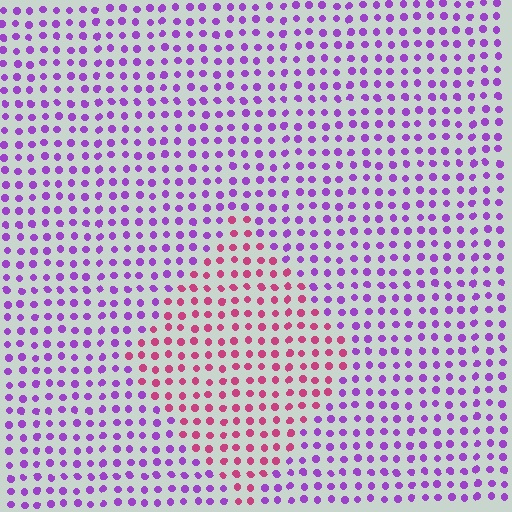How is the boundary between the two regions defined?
The boundary is defined purely by a slight shift in hue (about 51 degrees). Spacing, size, and orientation are identical on both sides.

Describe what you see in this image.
The image is filled with small purple elements in a uniform arrangement. A diamond-shaped region is visible where the elements are tinted to a slightly different hue, forming a subtle color boundary.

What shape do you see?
I see a diamond.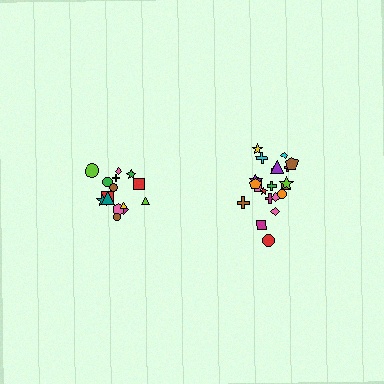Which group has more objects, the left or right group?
The right group.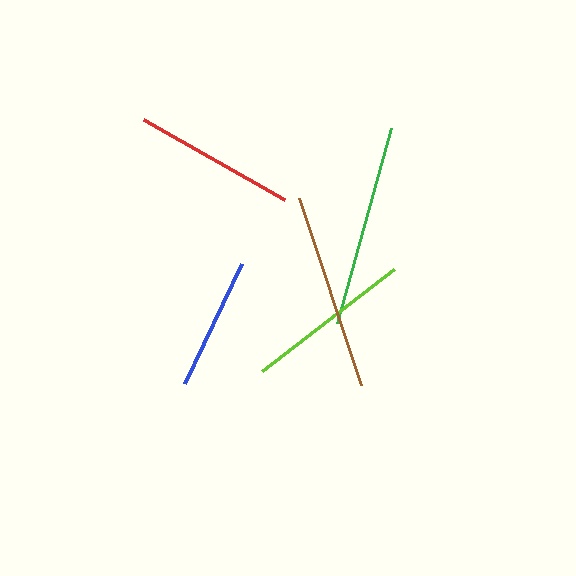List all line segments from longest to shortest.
From longest to shortest: green, brown, lime, red, blue.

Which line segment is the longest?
The green line is the longest at approximately 203 pixels.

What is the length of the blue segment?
The blue segment is approximately 133 pixels long.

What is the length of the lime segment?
The lime segment is approximately 166 pixels long.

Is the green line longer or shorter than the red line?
The green line is longer than the red line.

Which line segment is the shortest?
The blue line is the shortest at approximately 133 pixels.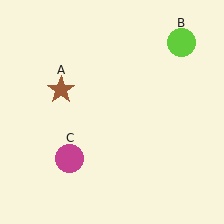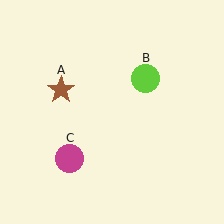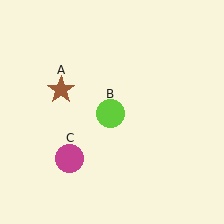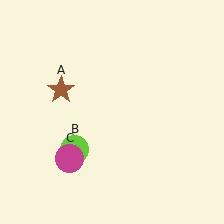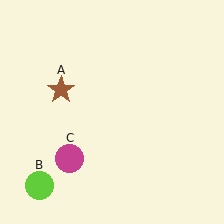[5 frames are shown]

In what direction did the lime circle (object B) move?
The lime circle (object B) moved down and to the left.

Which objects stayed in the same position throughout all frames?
Brown star (object A) and magenta circle (object C) remained stationary.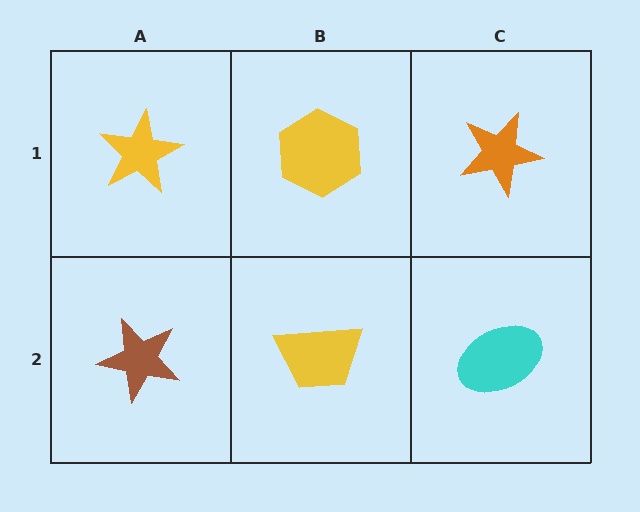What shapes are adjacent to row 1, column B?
A yellow trapezoid (row 2, column B), a yellow star (row 1, column A), an orange star (row 1, column C).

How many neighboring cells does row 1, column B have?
3.